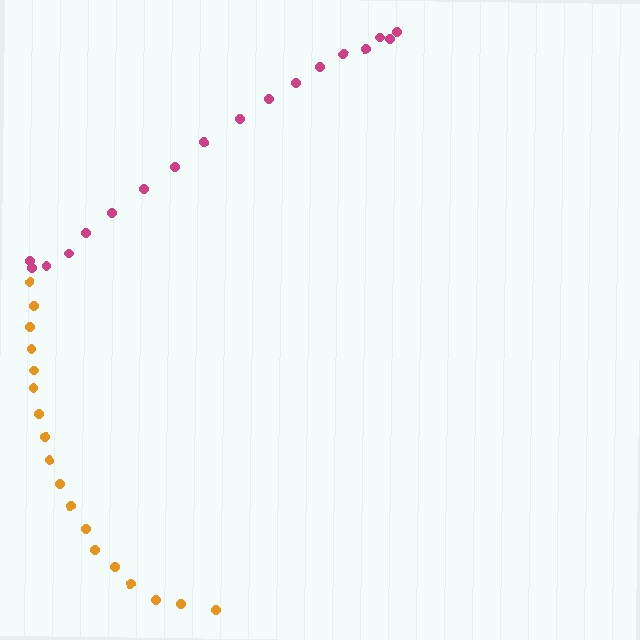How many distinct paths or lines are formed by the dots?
There are 2 distinct paths.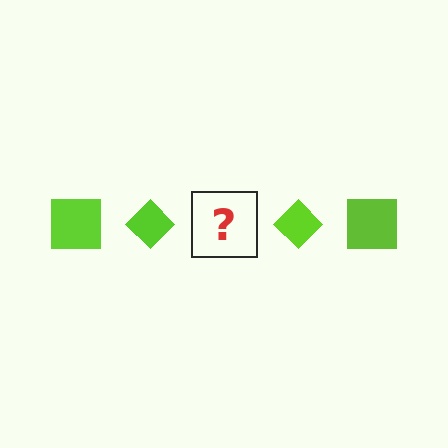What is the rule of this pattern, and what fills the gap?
The rule is that the pattern cycles through square, diamond shapes in lime. The gap should be filled with a lime square.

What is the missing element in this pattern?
The missing element is a lime square.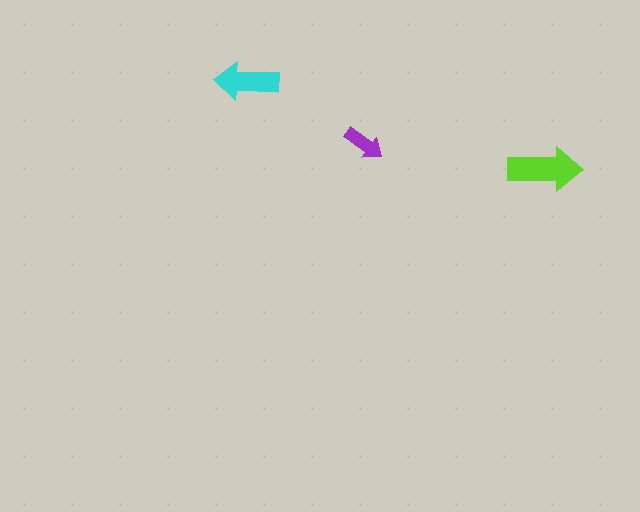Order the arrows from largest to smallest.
the lime one, the cyan one, the purple one.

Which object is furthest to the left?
The cyan arrow is leftmost.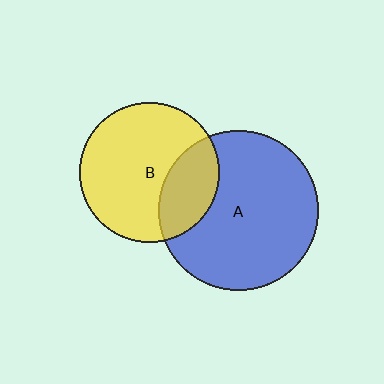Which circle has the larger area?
Circle A (blue).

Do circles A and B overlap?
Yes.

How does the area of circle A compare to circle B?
Approximately 1.3 times.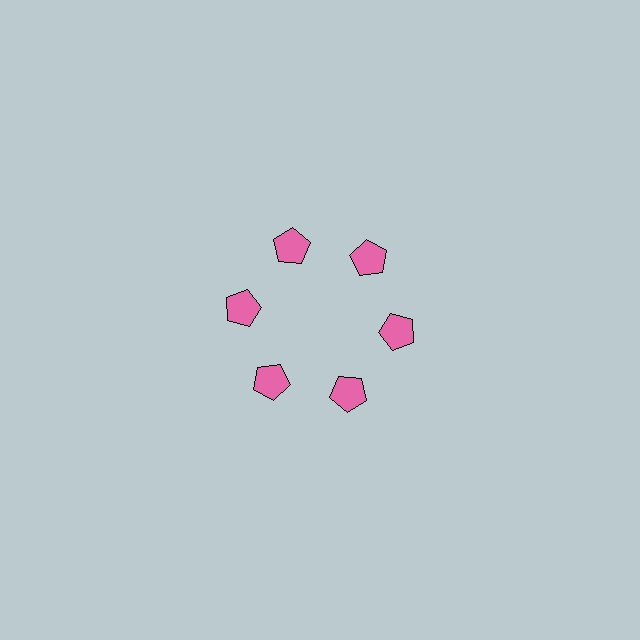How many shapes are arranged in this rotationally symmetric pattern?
There are 6 shapes, arranged in 6 groups of 1.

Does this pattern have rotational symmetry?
Yes, this pattern has 6-fold rotational symmetry. It looks the same after rotating 60 degrees around the center.